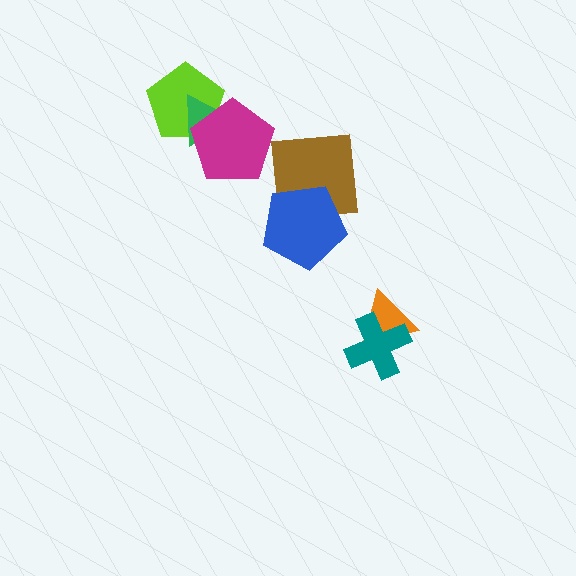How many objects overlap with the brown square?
1 object overlaps with the brown square.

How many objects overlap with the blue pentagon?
1 object overlaps with the blue pentagon.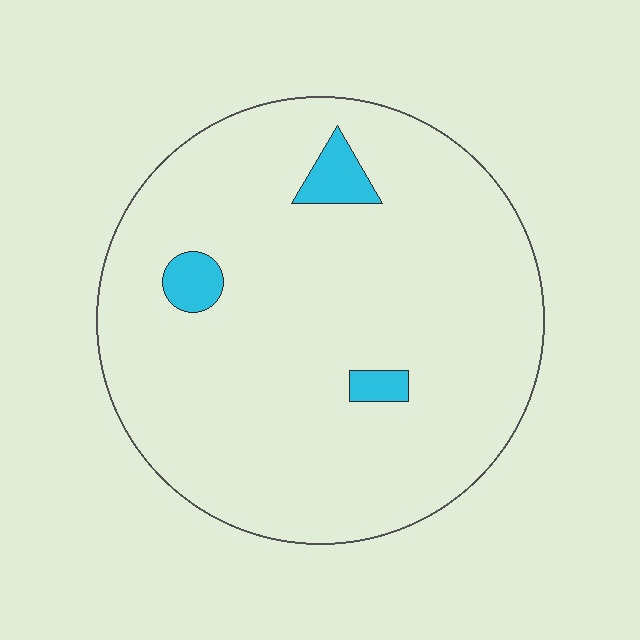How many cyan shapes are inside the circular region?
3.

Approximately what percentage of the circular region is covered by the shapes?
Approximately 5%.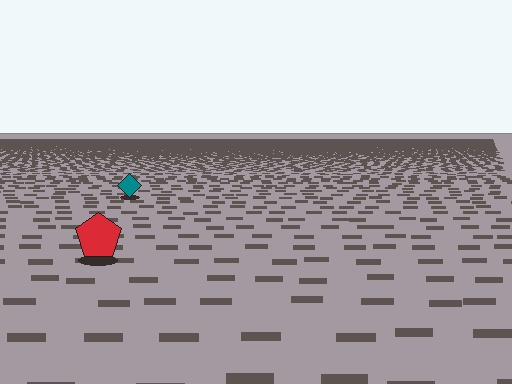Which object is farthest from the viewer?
The teal diamond is farthest from the viewer. It appears smaller and the ground texture around it is denser.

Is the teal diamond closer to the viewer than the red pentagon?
No. The red pentagon is closer — you can tell from the texture gradient: the ground texture is coarser near it.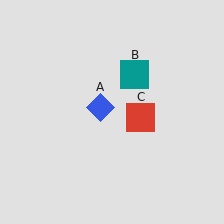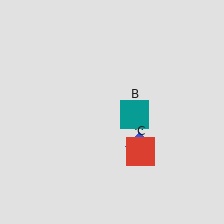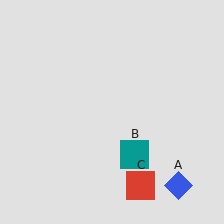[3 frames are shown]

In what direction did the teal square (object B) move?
The teal square (object B) moved down.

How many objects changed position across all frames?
3 objects changed position: blue diamond (object A), teal square (object B), red square (object C).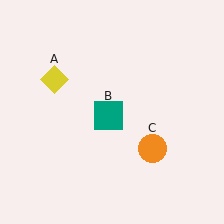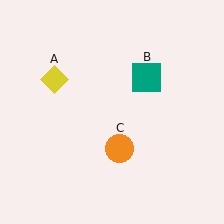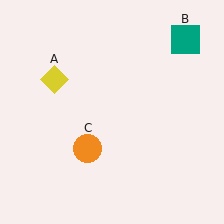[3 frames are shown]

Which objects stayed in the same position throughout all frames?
Yellow diamond (object A) remained stationary.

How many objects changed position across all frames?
2 objects changed position: teal square (object B), orange circle (object C).